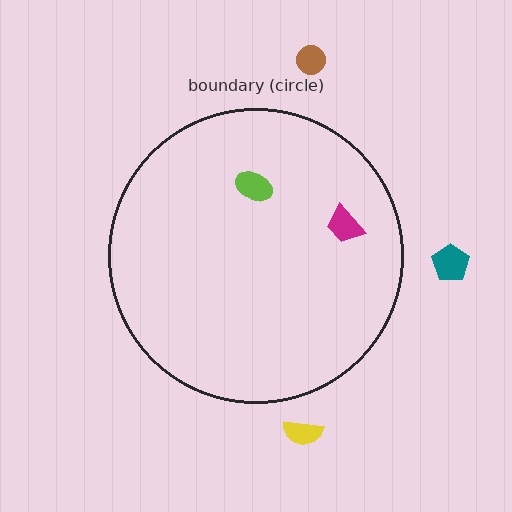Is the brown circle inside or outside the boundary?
Outside.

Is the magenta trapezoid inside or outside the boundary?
Inside.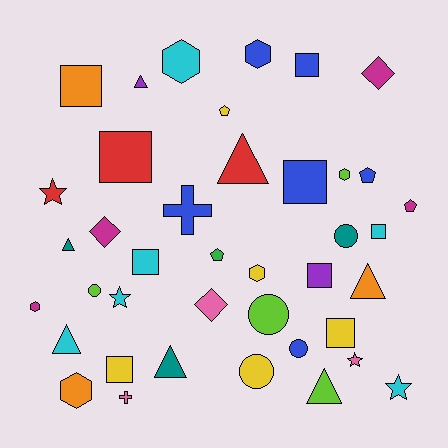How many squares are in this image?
There are 9 squares.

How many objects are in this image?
There are 40 objects.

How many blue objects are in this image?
There are 6 blue objects.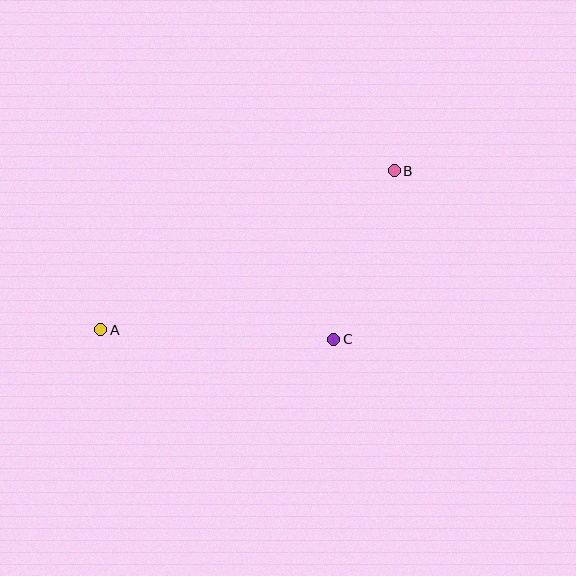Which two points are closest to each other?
Points B and C are closest to each other.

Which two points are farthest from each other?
Points A and B are farthest from each other.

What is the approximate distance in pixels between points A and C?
The distance between A and C is approximately 233 pixels.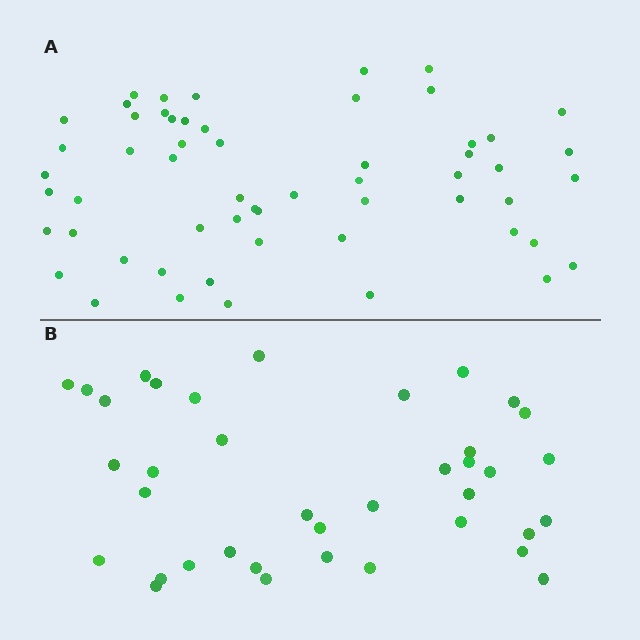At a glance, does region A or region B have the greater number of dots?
Region A (the top region) has more dots.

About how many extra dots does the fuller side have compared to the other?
Region A has approximately 20 more dots than region B.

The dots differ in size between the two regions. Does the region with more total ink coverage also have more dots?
No. Region B has more total ink coverage because its dots are larger, but region A actually contains more individual dots. Total area can be misleading — the number of items is what matters here.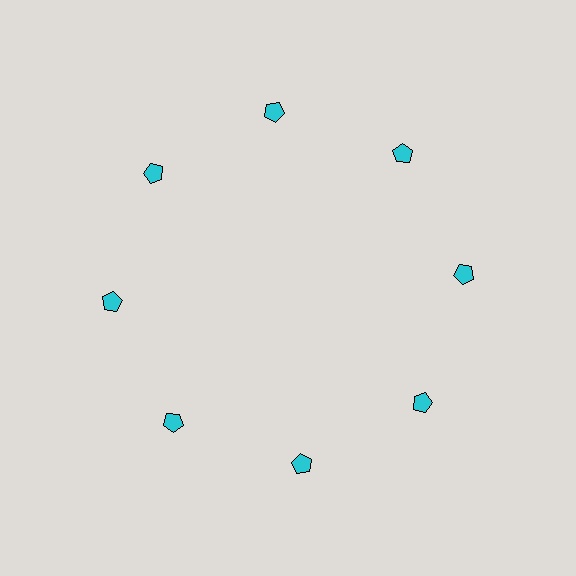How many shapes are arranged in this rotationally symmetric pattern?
There are 8 shapes, arranged in 8 groups of 1.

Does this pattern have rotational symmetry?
Yes, this pattern has 8-fold rotational symmetry. It looks the same after rotating 45 degrees around the center.